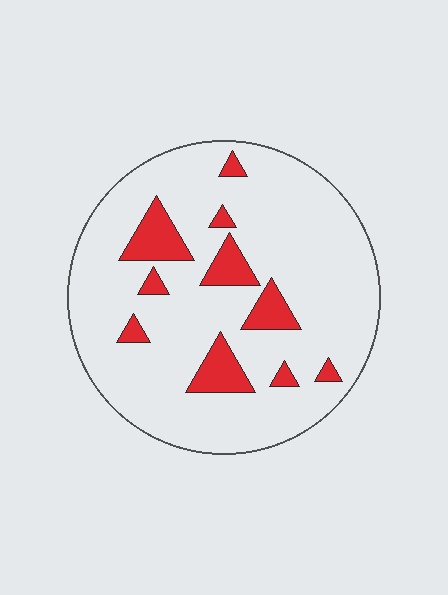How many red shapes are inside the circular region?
10.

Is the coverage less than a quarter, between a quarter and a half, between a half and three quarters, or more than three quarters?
Less than a quarter.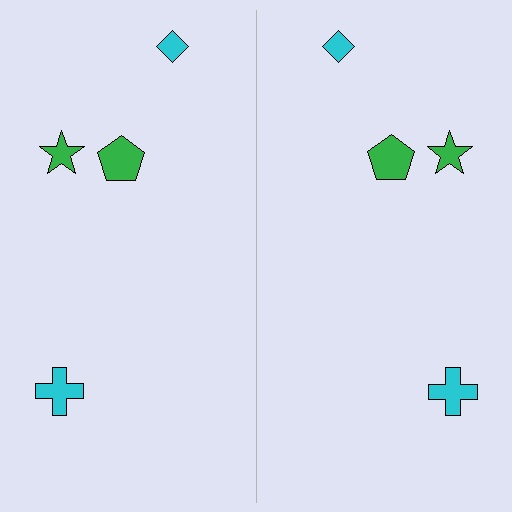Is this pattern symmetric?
Yes, this pattern has bilateral (reflection) symmetry.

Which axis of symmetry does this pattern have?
The pattern has a vertical axis of symmetry running through the center of the image.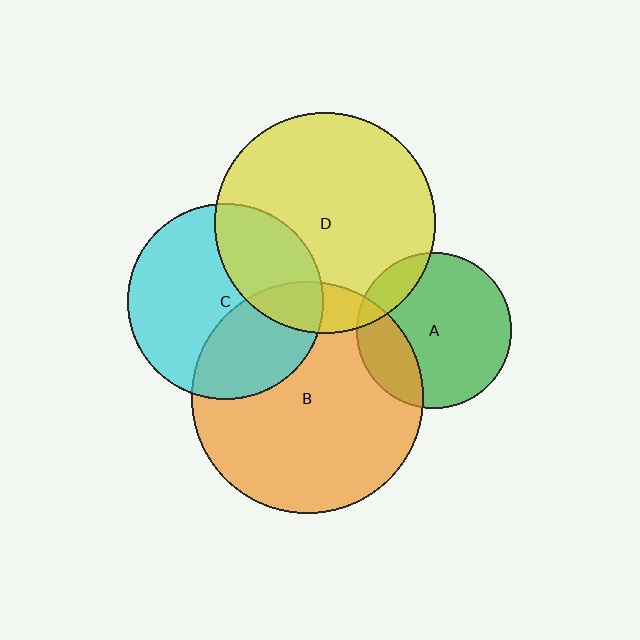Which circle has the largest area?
Circle B (orange).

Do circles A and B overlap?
Yes.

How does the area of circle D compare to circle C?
Approximately 1.3 times.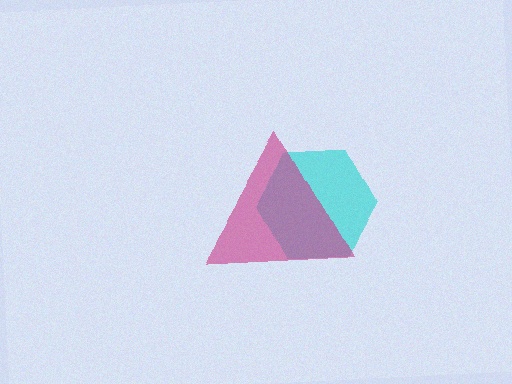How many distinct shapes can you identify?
There are 2 distinct shapes: a cyan hexagon, a magenta triangle.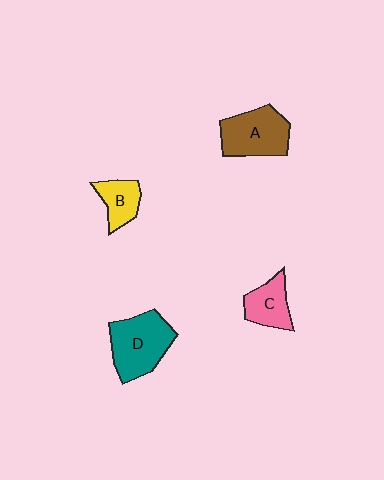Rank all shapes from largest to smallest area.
From largest to smallest: D (teal), A (brown), C (pink), B (yellow).